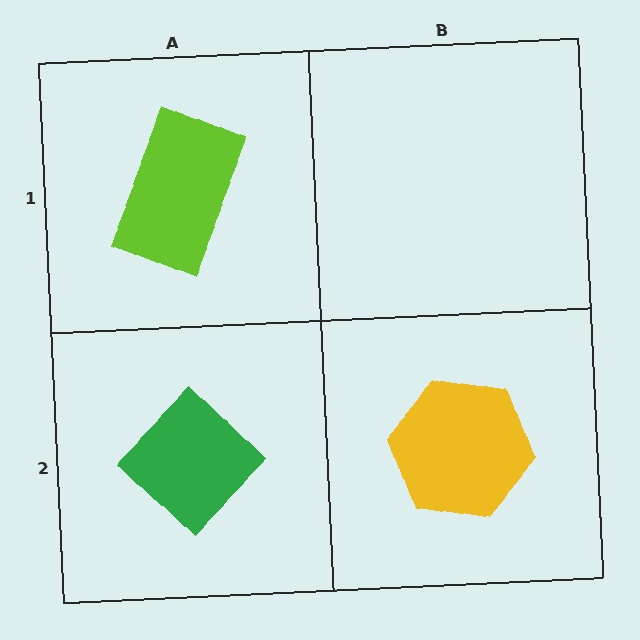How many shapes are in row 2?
2 shapes.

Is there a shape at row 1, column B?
No, that cell is empty.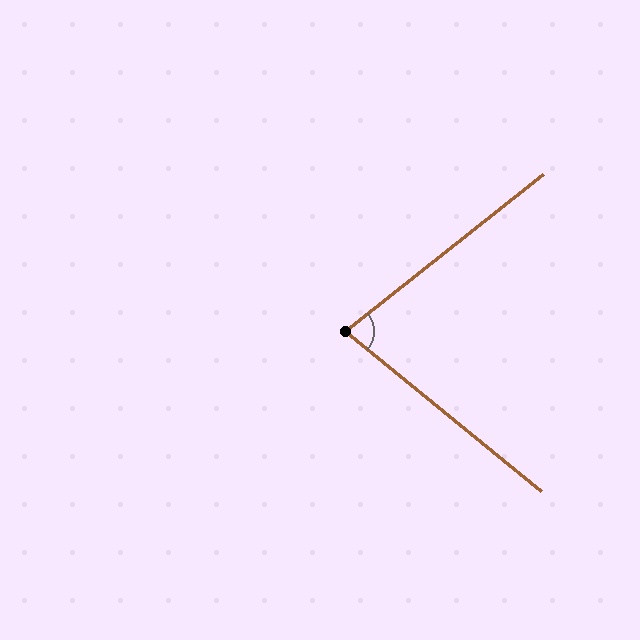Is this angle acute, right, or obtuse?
It is acute.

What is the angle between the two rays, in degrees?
Approximately 78 degrees.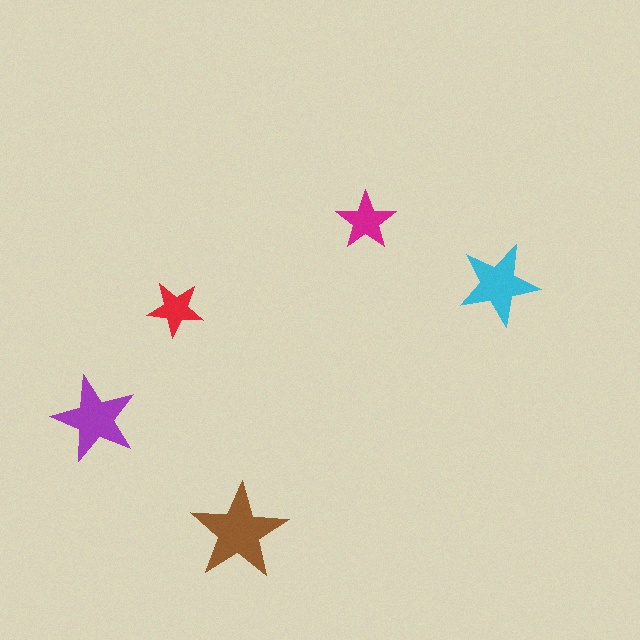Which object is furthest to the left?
The purple star is leftmost.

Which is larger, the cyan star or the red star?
The cyan one.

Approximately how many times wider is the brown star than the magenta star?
About 1.5 times wider.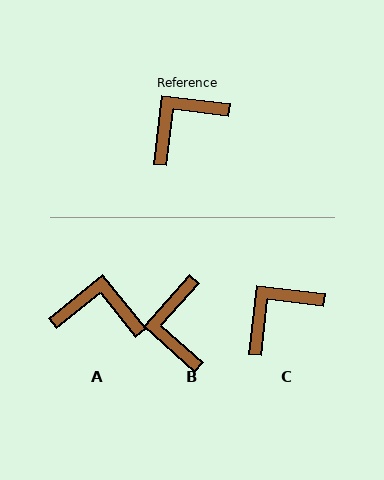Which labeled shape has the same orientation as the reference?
C.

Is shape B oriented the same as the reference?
No, it is off by about 54 degrees.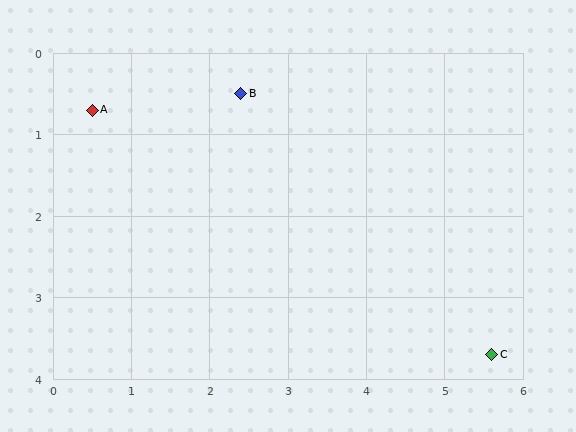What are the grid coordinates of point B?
Point B is at approximately (2.4, 0.5).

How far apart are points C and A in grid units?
Points C and A are about 5.9 grid units apart.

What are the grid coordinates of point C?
Point C is at approximately (5.6, 3.7).